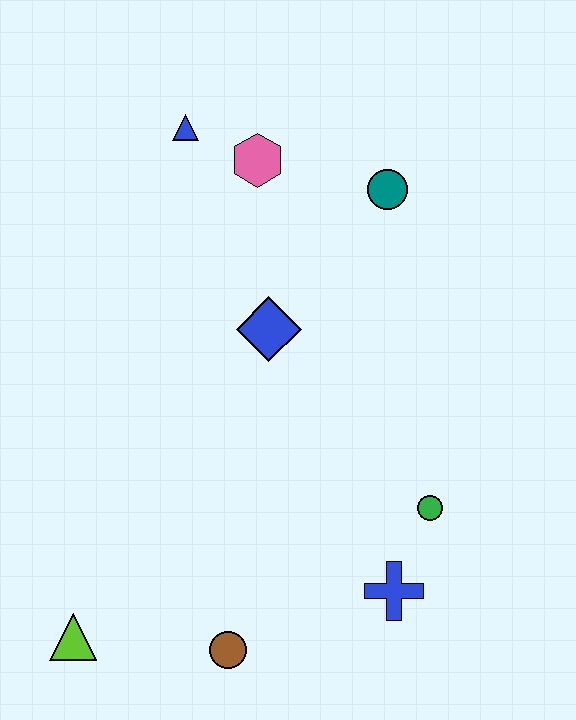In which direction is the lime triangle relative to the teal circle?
The lime triangle is below the teal circle.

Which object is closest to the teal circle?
The pink hexagon is closest to the teal circle.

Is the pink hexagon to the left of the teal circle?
Yes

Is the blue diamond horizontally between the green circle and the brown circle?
Yes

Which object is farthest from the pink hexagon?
The lime triangle is farthest from the pink hexagon.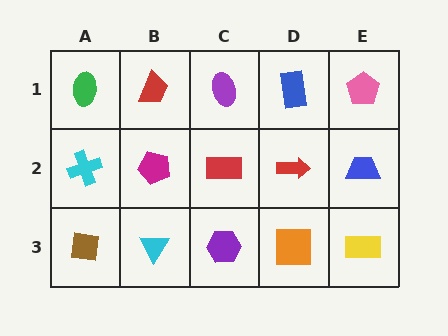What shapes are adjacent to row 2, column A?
A green ellipse (row 1, column A), a brown square (row 3, column A), a magenta pentagon (row 2, column B).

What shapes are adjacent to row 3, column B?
A magenta pentagon (row 2, column B), a brown square (row 3, column A), a purple hexagon (row 3, column C).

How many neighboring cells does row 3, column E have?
2.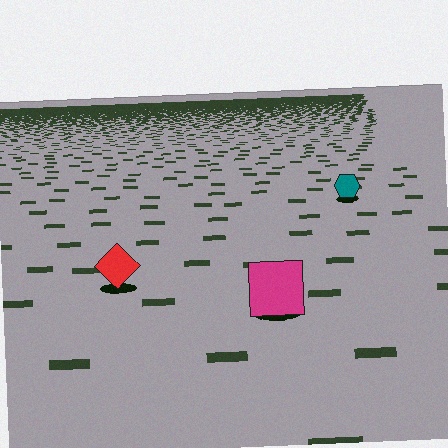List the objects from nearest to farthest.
From nearest to farthest: the magenta square, the red diamond, the teal hexagon.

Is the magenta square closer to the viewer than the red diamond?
Yes. The magenta square is closer — you can tell from the texture gradient: the ground texture is coarser near it.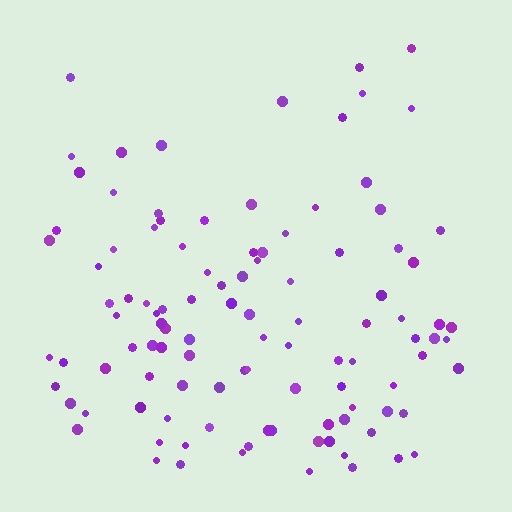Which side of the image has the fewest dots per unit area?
The top.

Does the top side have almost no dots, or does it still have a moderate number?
Still a moderate number, just noticeably fewer than the bottom.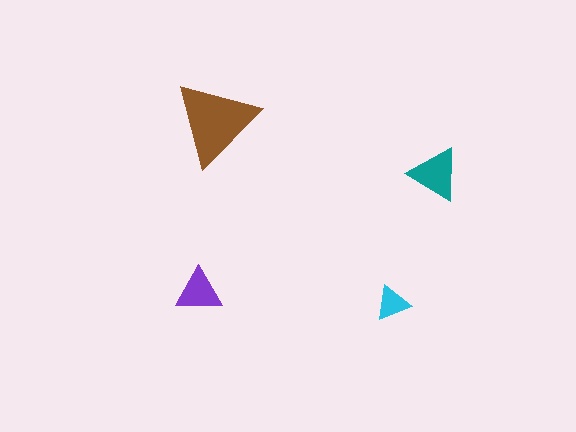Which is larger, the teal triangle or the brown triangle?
The brown one.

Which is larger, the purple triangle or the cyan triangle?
The purple one.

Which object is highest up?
The brown triangle is topmost.